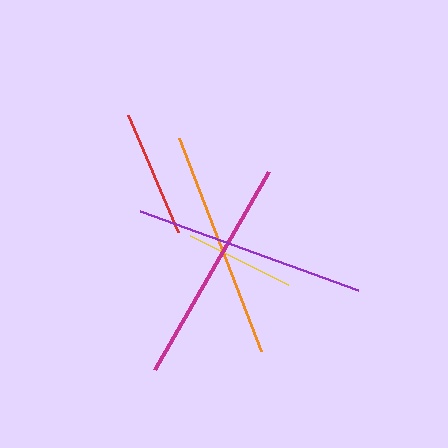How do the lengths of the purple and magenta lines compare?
The purple and magenta lines are approximately the same length.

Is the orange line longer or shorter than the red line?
The orange line is longer than the red line.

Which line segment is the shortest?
The yellow line is the shortest at approximately 110 pixels.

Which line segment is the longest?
The purple line is the longest at approximately 232 pixels.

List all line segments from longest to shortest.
From longest to shortest: purple, magenta, orange, red, yellow.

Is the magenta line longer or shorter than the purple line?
The purple line is longer than the magenta line.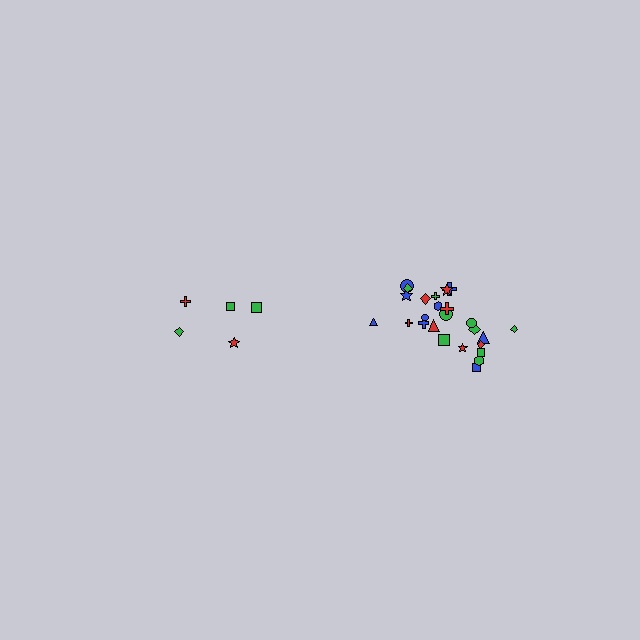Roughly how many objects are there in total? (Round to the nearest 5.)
Roughly 30 objects in total.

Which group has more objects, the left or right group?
The right group.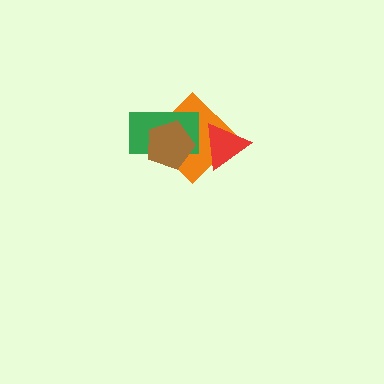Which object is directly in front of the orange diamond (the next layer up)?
The red triangle is directly in front of the orange diamond.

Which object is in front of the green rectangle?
The brown pentagon is in front of the green rectangle.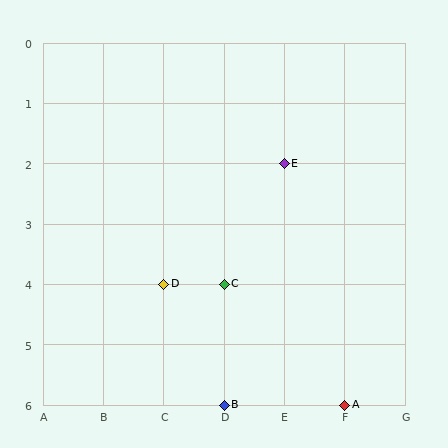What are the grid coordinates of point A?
Point A is at grid coordinates (F, 6).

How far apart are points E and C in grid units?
Points E and C are 1 column and 2 rows apart (about 2.2 grid units diagonally).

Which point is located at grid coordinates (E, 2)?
Point E is at (E, 2).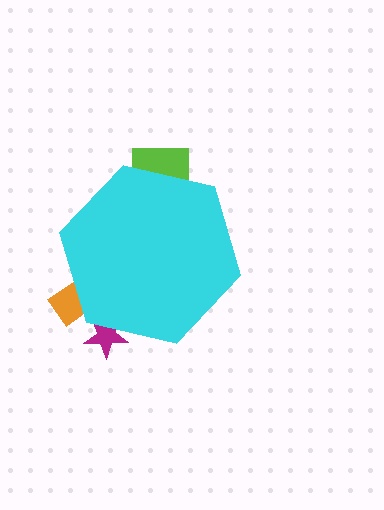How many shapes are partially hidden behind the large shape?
3 shapes are partially hidden.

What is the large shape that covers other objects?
A cyan hexagon.